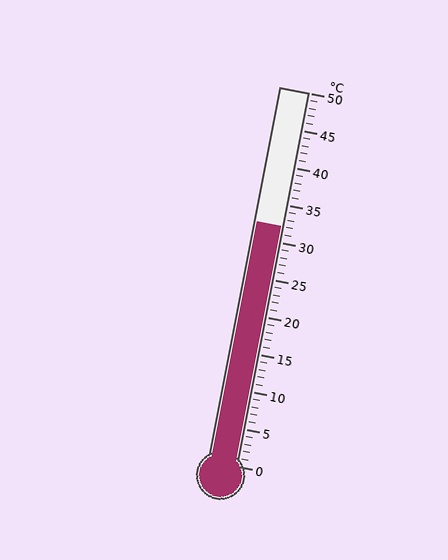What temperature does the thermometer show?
The thermometer shows approximately 32°C.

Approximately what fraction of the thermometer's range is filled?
The thermometer is filled to approximately 65% of its range.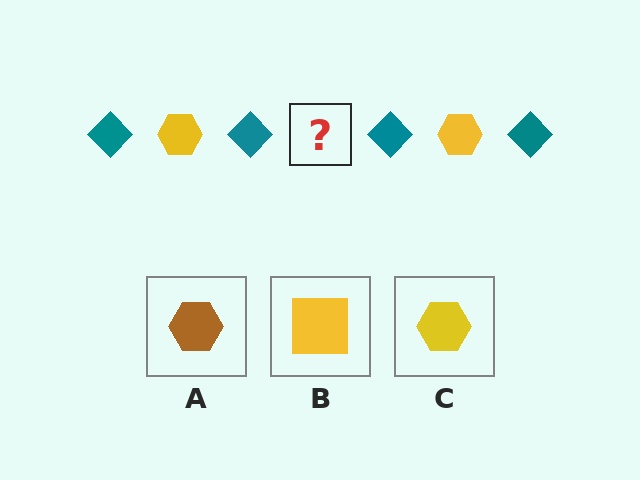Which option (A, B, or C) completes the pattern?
C.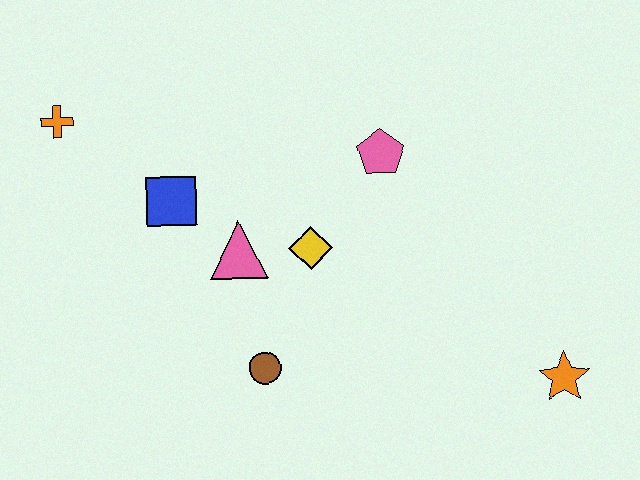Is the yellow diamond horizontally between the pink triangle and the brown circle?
No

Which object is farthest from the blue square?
The orange star is farthest from the blue square.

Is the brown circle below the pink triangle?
Yes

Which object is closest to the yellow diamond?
The pink triangle is closest to the yellow diamond.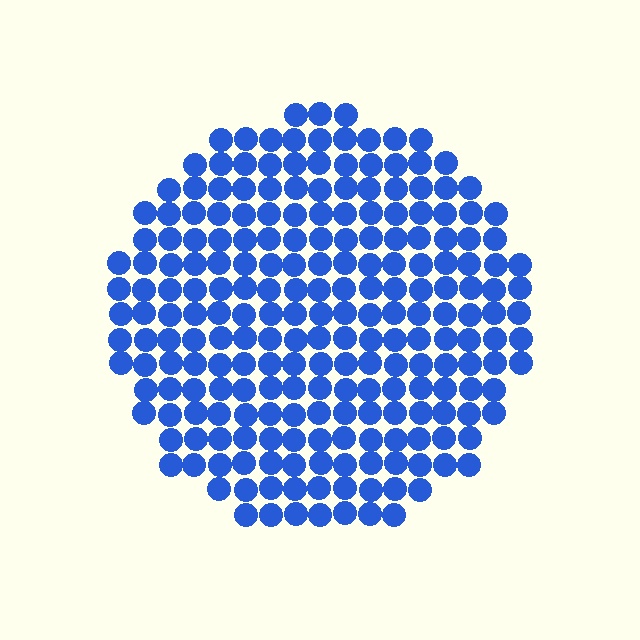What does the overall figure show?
The overall figure shows a circle.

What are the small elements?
The small elements are circles.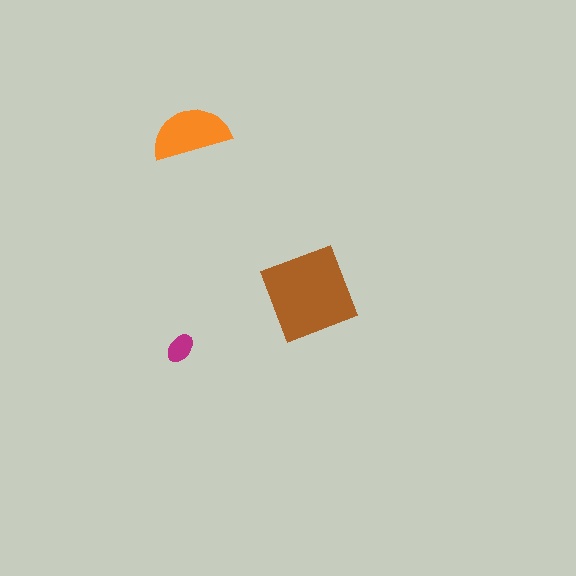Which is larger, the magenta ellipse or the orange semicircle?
The orange semicircle.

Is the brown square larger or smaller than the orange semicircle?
Larger.